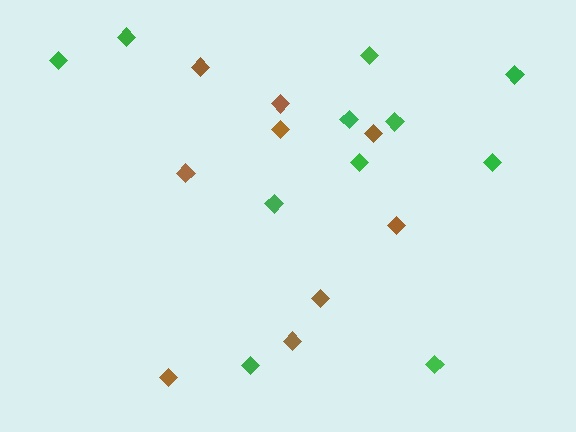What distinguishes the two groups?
There are 2 groups: one group of green diamonds (11) and one group of brown diamonds (9).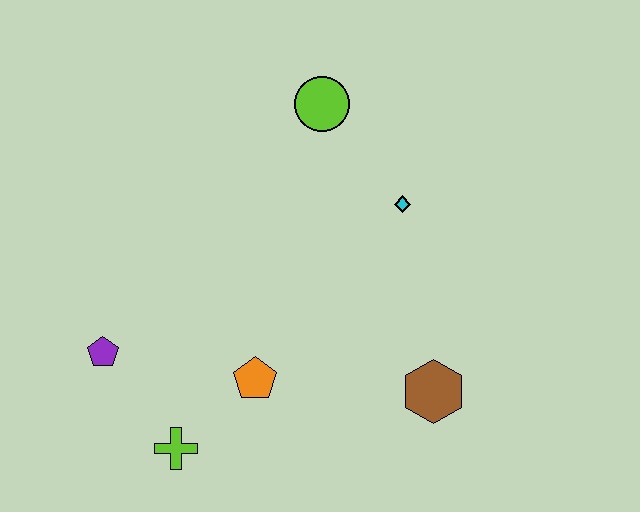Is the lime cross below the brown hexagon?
Yes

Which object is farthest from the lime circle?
The lime cross is farthest from the lime circle.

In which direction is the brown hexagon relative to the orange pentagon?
The brown hexagon is to the right of the orange pentagon.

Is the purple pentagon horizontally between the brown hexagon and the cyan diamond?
No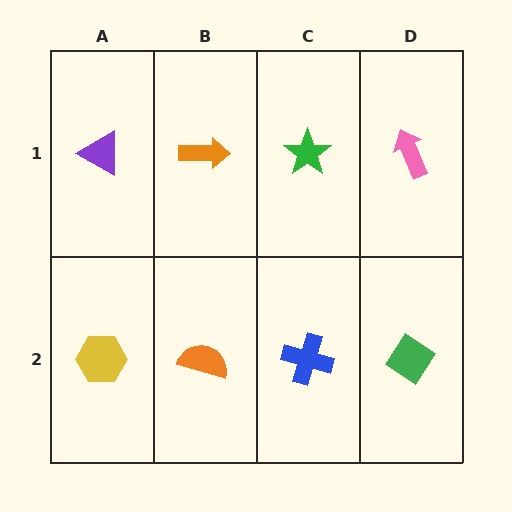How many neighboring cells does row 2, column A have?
2.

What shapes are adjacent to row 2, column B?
An orange arrow (row 1, column B), a yellow hexagon (row 2, column A), a blue cross (row 2, column C).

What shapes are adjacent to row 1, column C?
A blue cross (row 2, column C), an orange arrow (row 1, column B), a pink arrow (row 1, column D).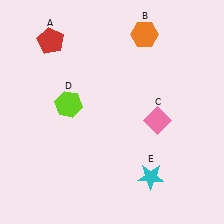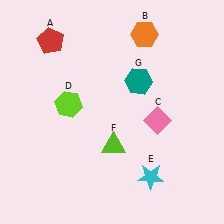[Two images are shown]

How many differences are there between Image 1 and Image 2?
There are 2 differences between the two images.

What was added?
A lime triangle (F), a teal hexagon (G) were added in Image 2.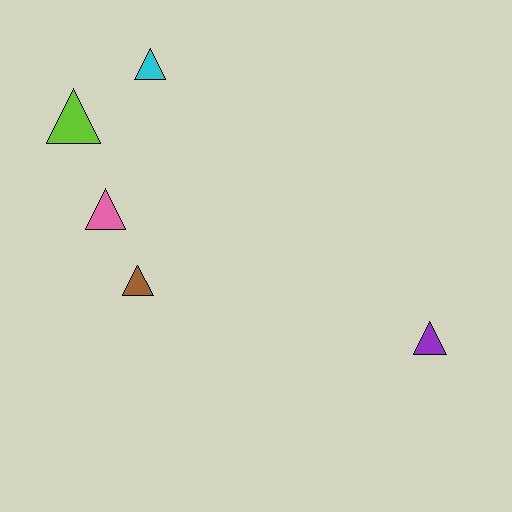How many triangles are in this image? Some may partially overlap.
There are 5 triangles.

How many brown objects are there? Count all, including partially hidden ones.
There is 1 brown object.